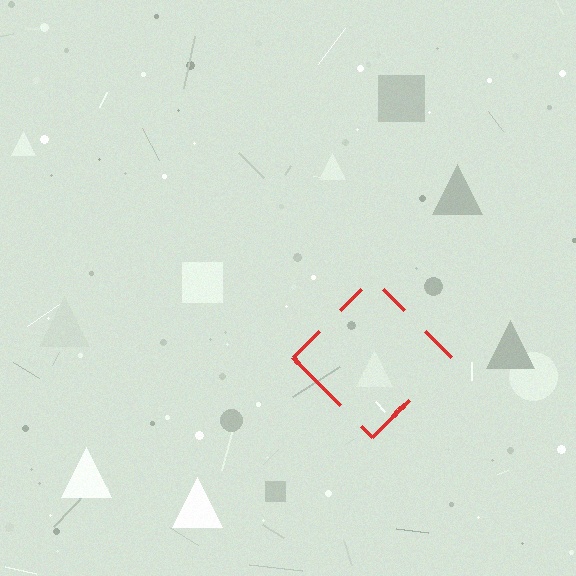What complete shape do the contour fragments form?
The contour fragments form a diamond.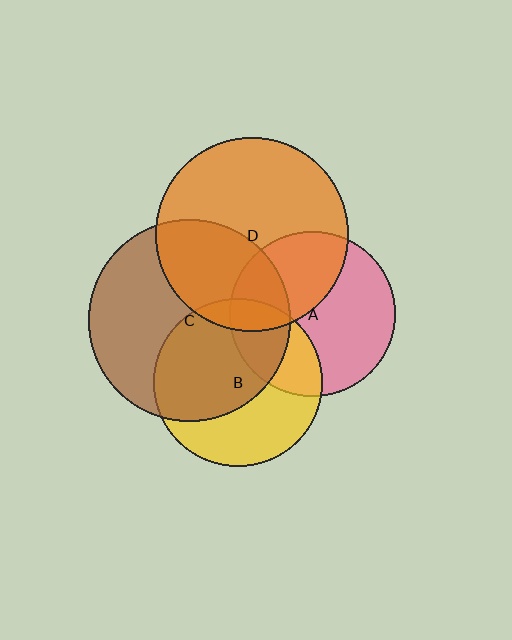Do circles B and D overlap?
Yes.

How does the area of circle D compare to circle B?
Approximately 1.3 times.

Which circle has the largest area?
Circle C (brown).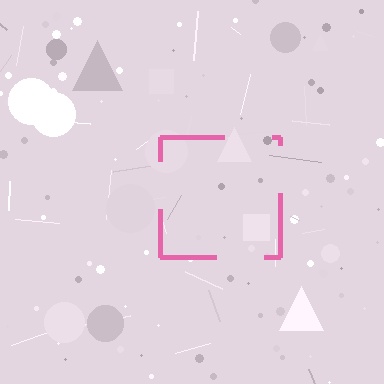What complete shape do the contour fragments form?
The contour fragments form a square.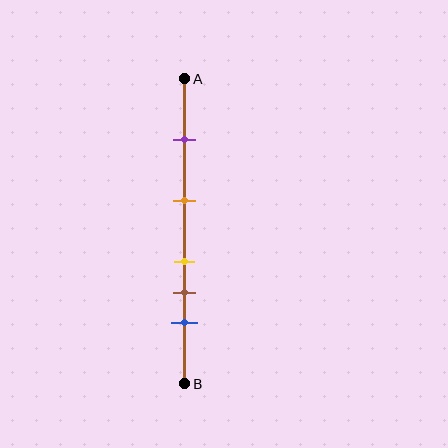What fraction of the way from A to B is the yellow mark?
The yellow mark is approximately 60% (0.6) of the way from A to B.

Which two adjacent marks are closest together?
The yellow and brown marks are the closest adjacent pair.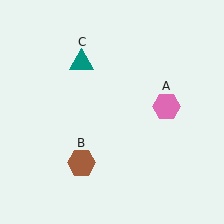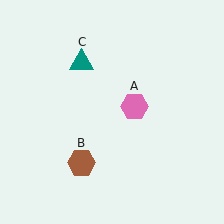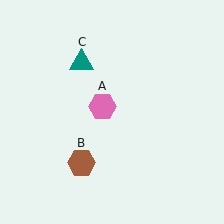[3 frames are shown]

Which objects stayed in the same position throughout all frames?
Brown hexagon (object B) and teal triangle (object C) remained stationary.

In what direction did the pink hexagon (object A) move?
The pink hexagon (object A) moved left.